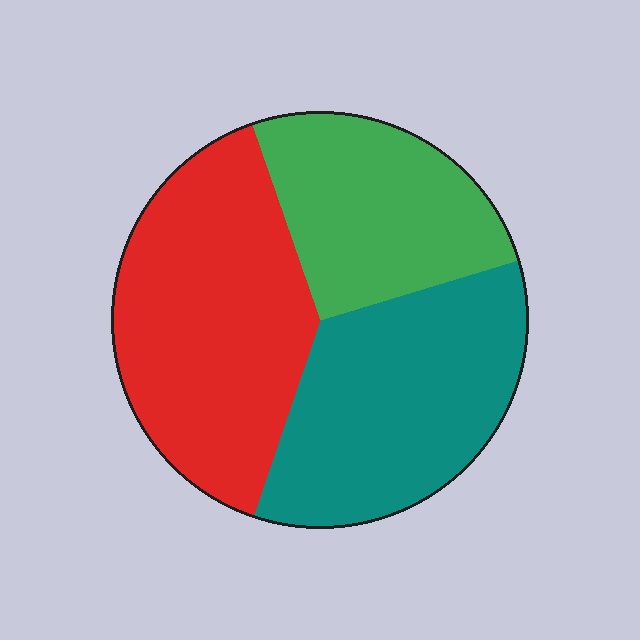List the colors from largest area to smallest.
From largest to smallest: red, teal, green.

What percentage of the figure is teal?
Teal takes up between a third and a half of the figure.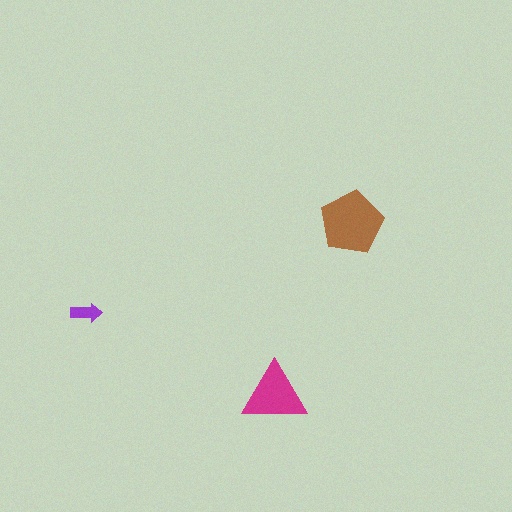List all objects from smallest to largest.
The purple arrow, the magenta triangle, the brown pentagon.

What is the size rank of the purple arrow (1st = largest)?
3rd.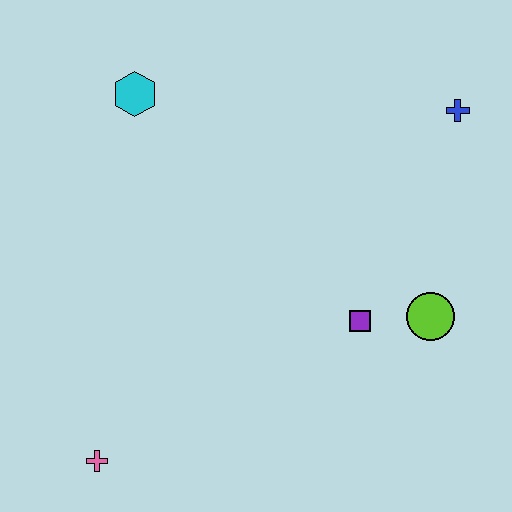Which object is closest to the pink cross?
The purple square is closest to the pink cross.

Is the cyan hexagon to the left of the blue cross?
Yes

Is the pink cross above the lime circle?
No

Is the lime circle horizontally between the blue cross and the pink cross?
Yes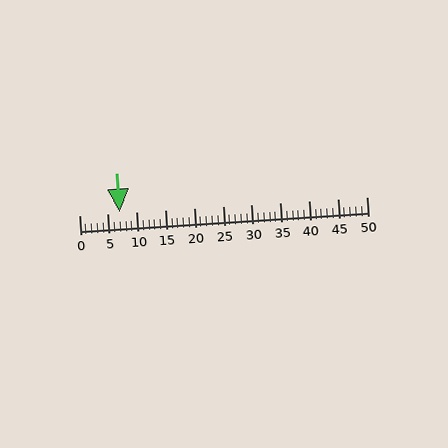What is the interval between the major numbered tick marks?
The major tick marks are spaced 5 units apart.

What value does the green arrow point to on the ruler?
The green arrow points to approximately 7.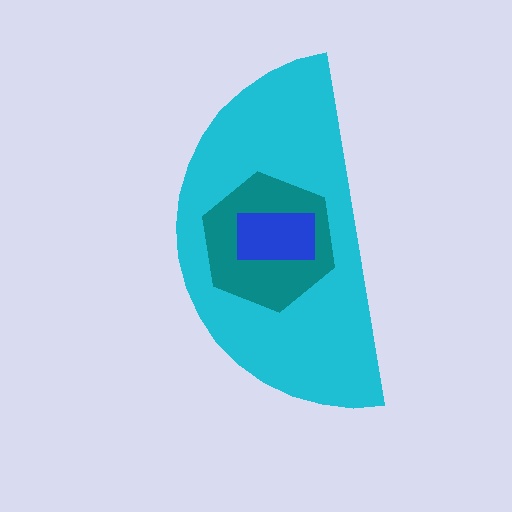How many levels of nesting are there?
3.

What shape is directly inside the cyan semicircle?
The teal hexagon.